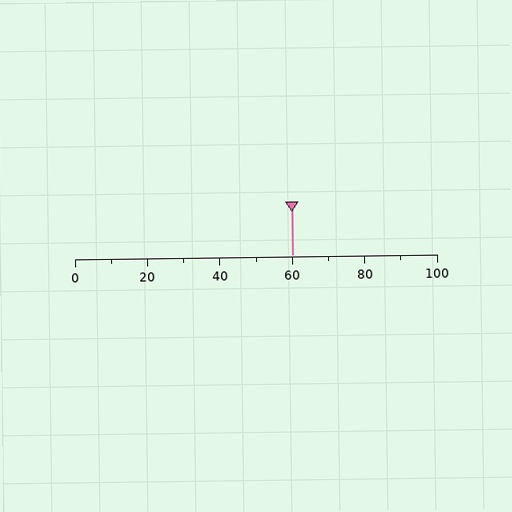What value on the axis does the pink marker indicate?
The marker indicates approximately 60.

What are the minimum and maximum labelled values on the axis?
The axis runs from 0 to 100.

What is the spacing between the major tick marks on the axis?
The major ticks are spaced 20 apart.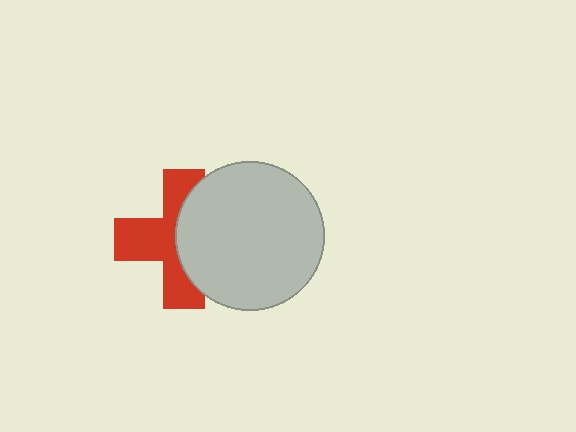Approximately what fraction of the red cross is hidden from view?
Roughly 46% of the red cross is hidden behind the light gray circle.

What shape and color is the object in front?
The object in front is a light gray circle.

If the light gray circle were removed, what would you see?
You would see the complete red cross.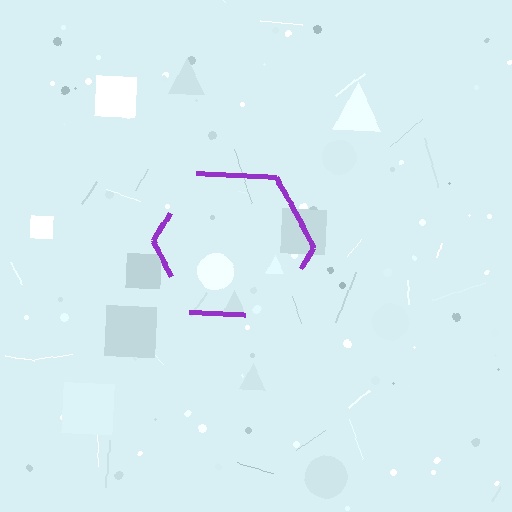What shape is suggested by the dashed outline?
The dashed outline suggests a hexagon.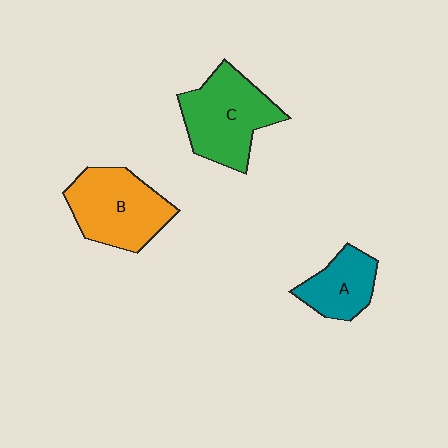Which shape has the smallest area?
Shape A (teal).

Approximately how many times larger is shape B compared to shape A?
Approximately 1.6 times.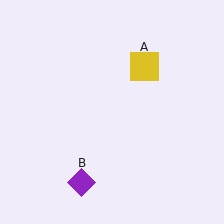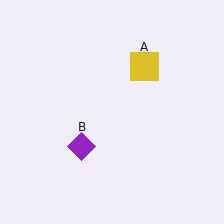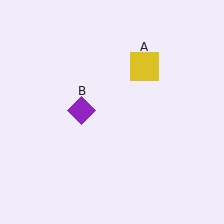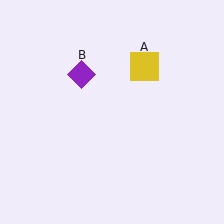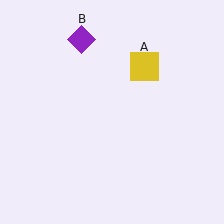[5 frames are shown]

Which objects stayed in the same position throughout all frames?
Yellow square (object A) remained stationary.